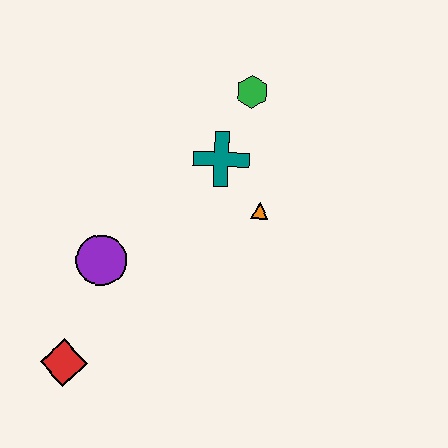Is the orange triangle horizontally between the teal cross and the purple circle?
No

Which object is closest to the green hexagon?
The teal cross is closest to the green hexagon.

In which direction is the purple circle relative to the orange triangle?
The purple circle is to the left of the orange triangle.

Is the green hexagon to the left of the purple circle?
No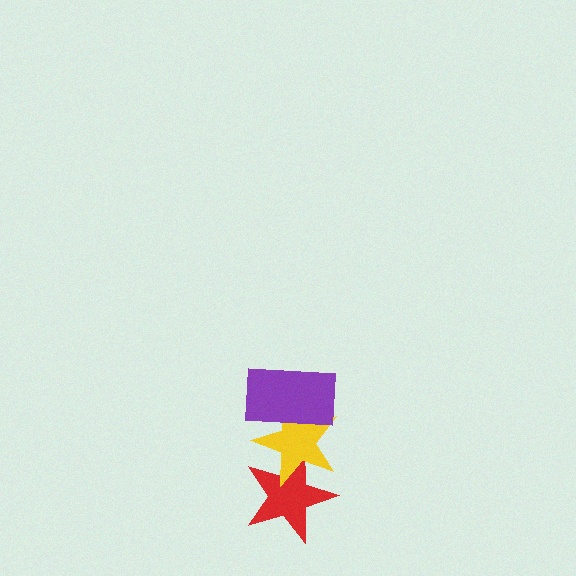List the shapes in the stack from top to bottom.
From top to bottom: the purple rectangle, the yellow star, the red star.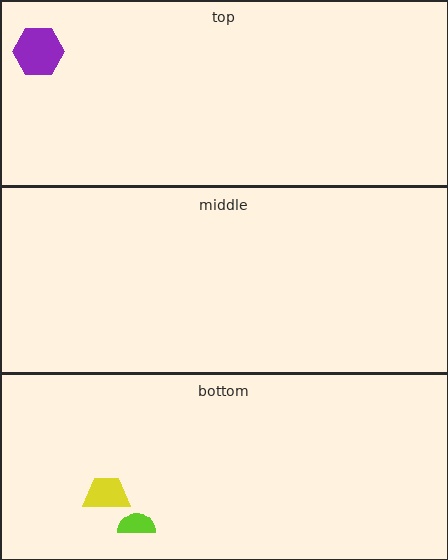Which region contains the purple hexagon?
The top region.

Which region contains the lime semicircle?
The bottom region.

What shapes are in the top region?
The purple hexagon.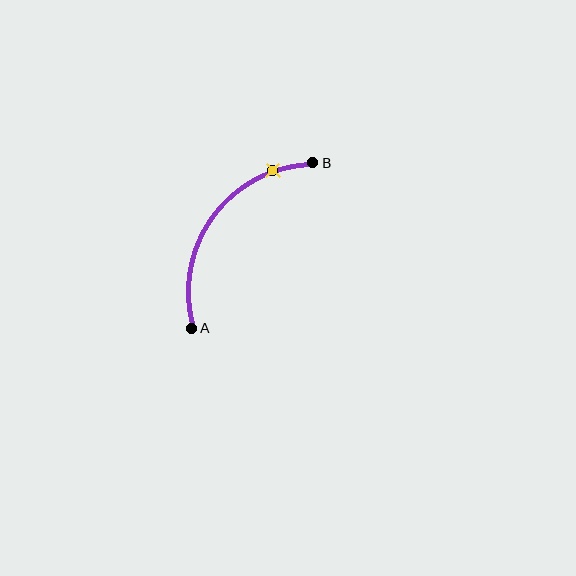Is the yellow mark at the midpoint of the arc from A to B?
No. The yellow mark lies on the arc but is closer to endpoint B. The arc midpoint would be at the point on the curve equidistant along the arc from both A and B.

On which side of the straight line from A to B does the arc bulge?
The arc bulges above and to the left of the straight line connecting A and B.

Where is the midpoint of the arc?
The arc midpoint is the point on the curve farthest from the straight line joining A and B. It sits above and to the left of that line.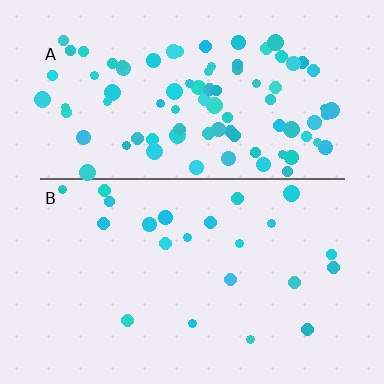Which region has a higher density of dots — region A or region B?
A (the top).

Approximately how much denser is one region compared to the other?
Approximately 3.9× — region A over region B.